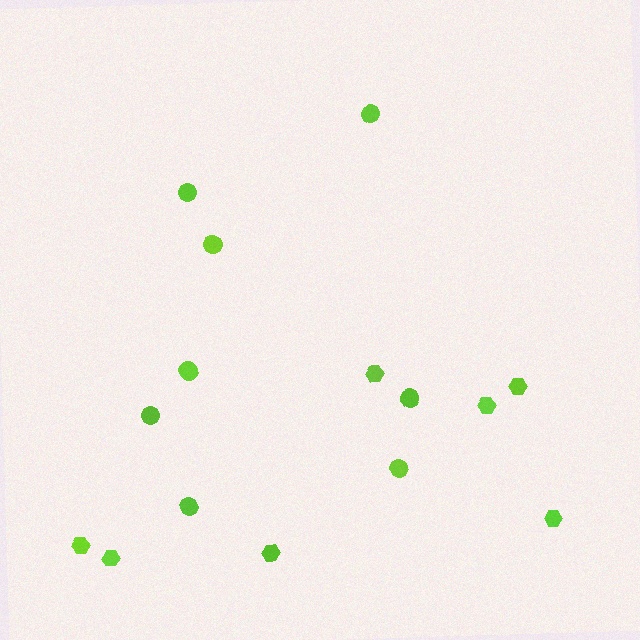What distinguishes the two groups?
There are 2 groups: one group of circles (8) and one group of hexagons (7).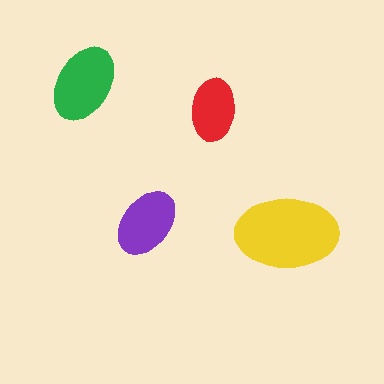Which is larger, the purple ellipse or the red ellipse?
The purple one.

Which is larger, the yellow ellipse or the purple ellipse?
The yellow one.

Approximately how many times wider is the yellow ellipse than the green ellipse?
About 1.5 times wider.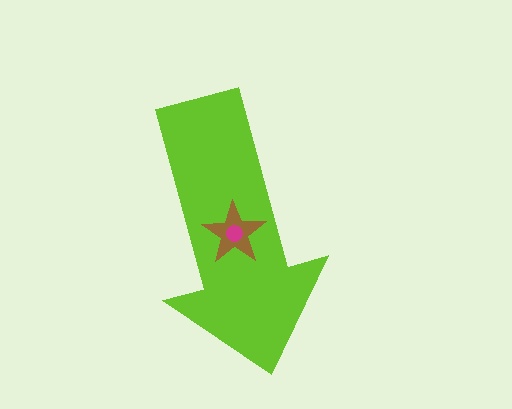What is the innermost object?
The magenta circle.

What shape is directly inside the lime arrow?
The brown star.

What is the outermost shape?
The lime arrow.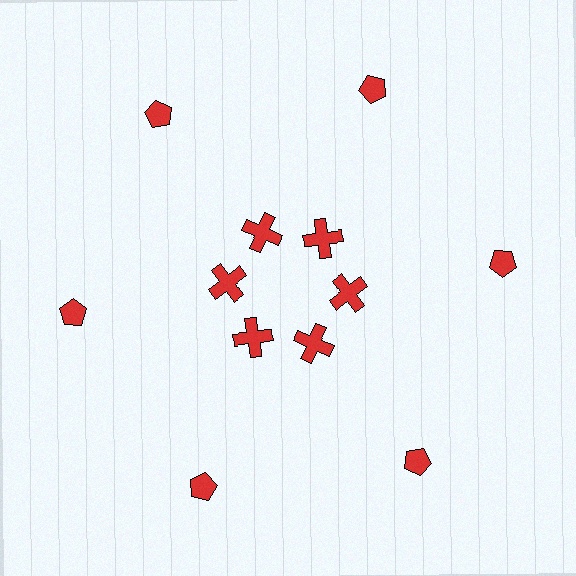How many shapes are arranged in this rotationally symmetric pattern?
There are 12 shapes, arranged in 6 groups of 2.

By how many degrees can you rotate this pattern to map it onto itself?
The pattern maps onto itself every 60 degrees of rotation.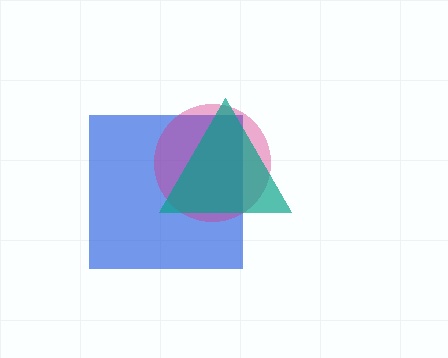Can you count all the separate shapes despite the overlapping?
Yes, there are 3 separate shapes.